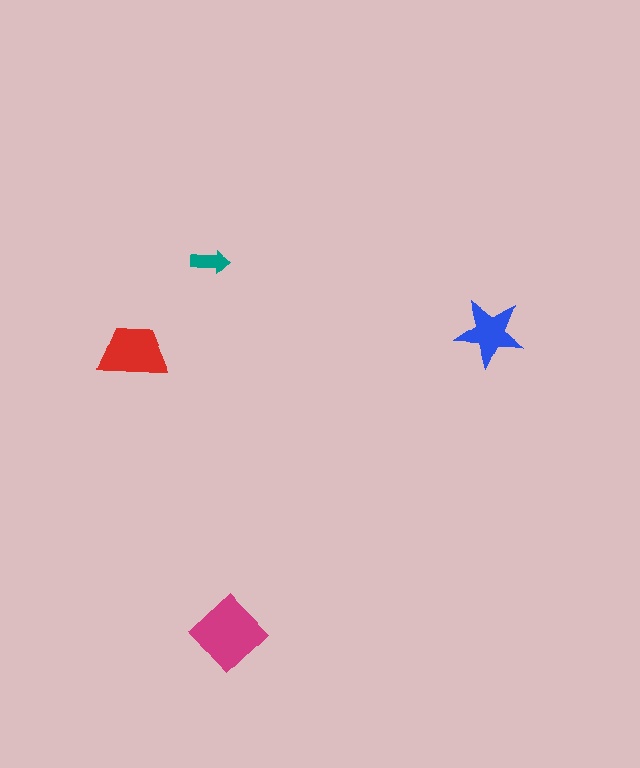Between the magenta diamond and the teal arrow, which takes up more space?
The magenta diamond.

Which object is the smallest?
The teal arrow.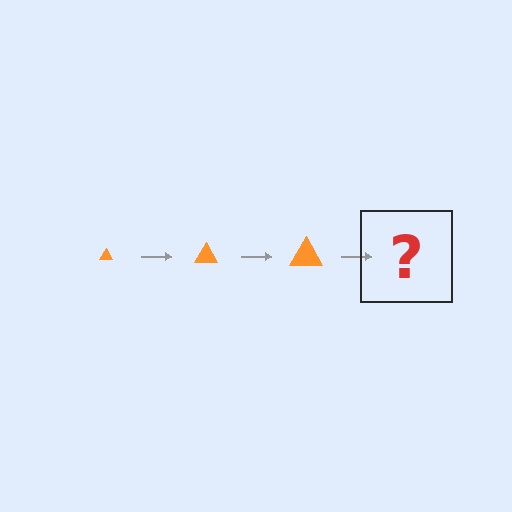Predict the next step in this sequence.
The next step is an orange triangle, larger than the previous one.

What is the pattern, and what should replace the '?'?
The pattern is that the triangle gets progressively larger each step. The '?' should be an orange triangle, larger than the previous one.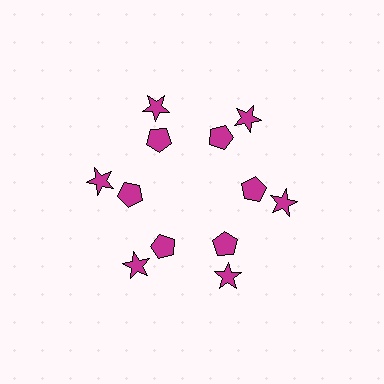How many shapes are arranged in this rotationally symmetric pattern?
There are 12 shapes, arranged in 6 groups of 2.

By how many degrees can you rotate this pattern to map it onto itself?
The pattern maps onto itself every 60 degrees of rotation.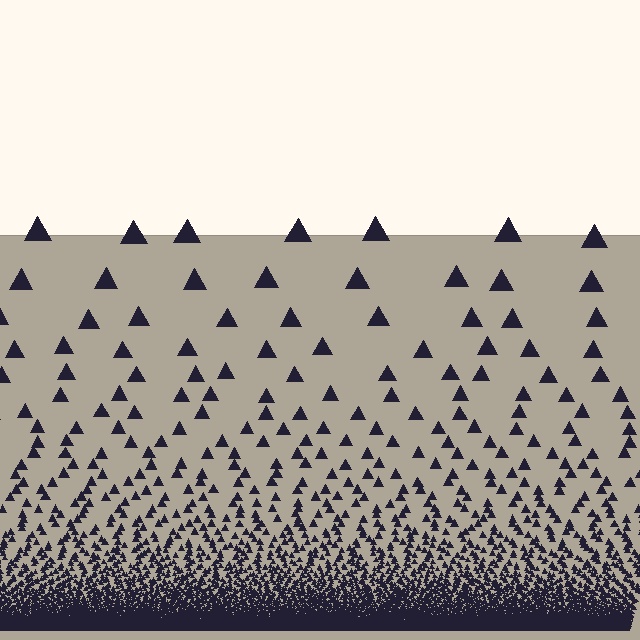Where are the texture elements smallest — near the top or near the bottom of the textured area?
Near the bottom.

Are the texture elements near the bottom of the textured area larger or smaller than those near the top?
Smaller. The gradient is inverted — elements near the bottom are smaller and denser.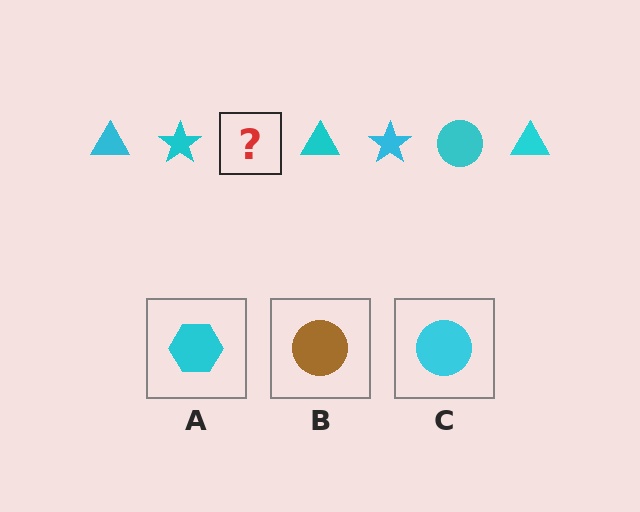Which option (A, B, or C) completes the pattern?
C.